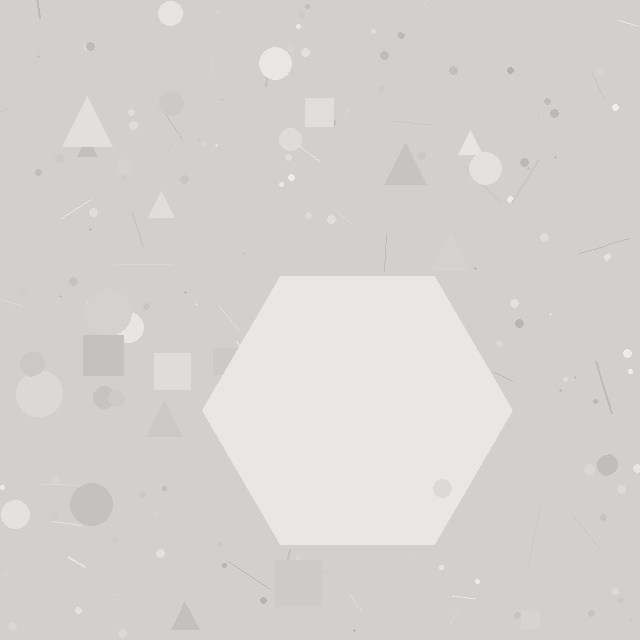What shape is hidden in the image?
A hexagon is hidden in the image.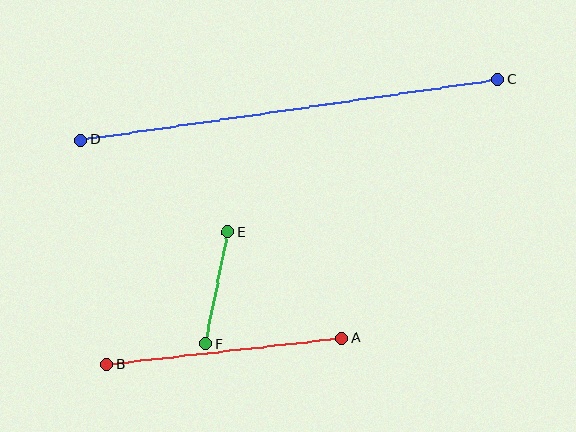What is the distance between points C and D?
The distance is approximately 421 pixels.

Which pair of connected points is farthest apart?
Points C and D are farthest apart.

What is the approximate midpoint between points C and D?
The midpoint is at approximately (289, 110) pixels.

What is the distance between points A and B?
The distance is approximately 236 pixels.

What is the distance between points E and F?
The distance is approximately 114 pixels.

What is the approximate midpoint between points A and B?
The midpoint is at approximately (224, 351) pixels.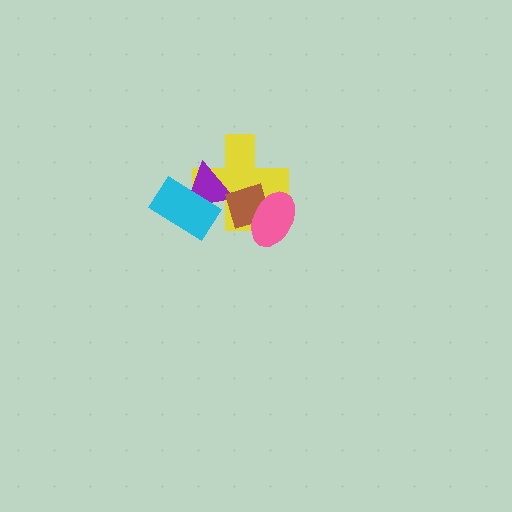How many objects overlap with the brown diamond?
3 objects overlap with the brown diamond.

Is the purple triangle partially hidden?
Yes, it is partially covered by another shape.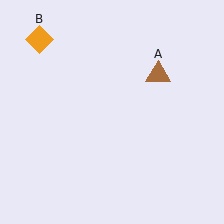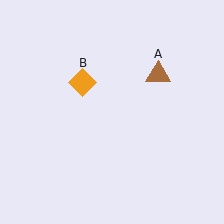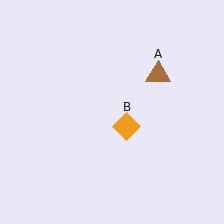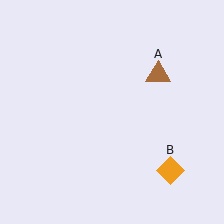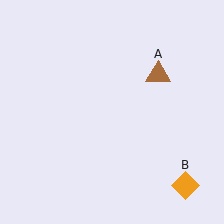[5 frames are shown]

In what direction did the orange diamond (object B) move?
The orange diamond (object B) moved down and to the right.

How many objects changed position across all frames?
1 object changed position: orange diamond (object B).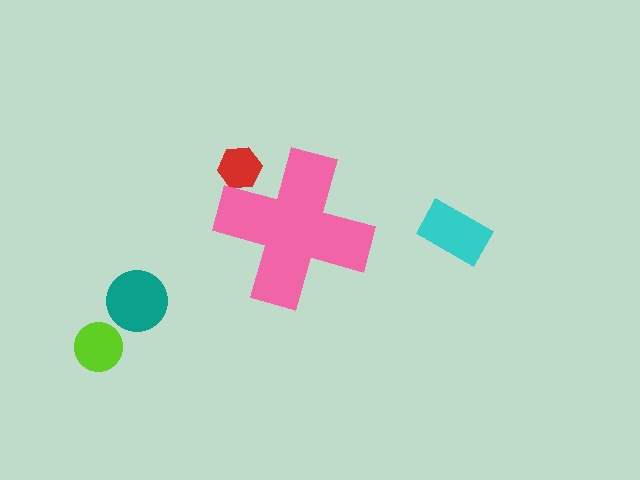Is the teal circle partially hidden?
No, the teal circle is fully visible.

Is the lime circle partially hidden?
No, the lime circle is fully visible.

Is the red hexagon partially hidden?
Yes, the red hexagon is partially hidden behind the pink cross.